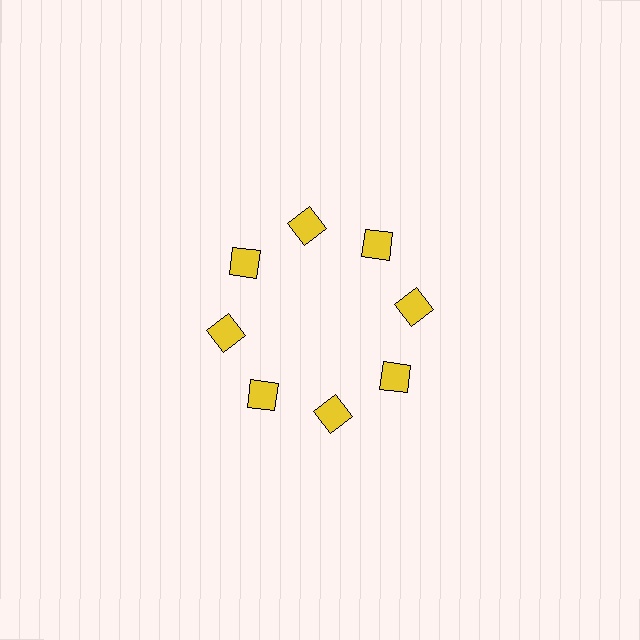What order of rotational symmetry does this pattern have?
This pattern has 8-fold rotational symmetry.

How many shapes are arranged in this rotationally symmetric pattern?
There are 8 shapes, arranged in 8 groups of 1.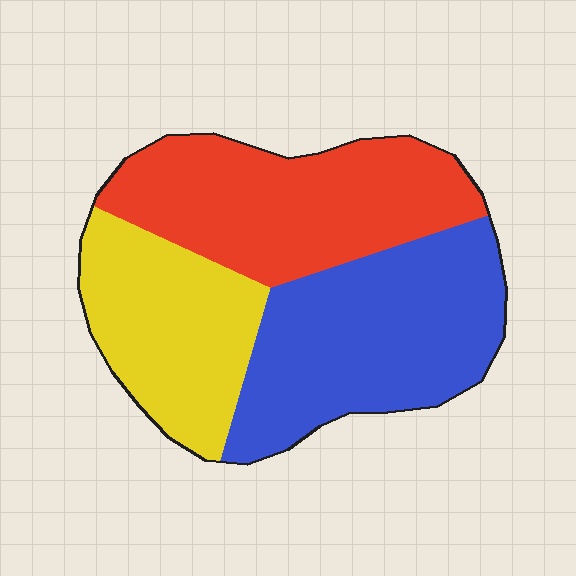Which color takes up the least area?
Yellow, at roughly 25%.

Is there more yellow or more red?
Red.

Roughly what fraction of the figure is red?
Red covers roughly 35% of the figure.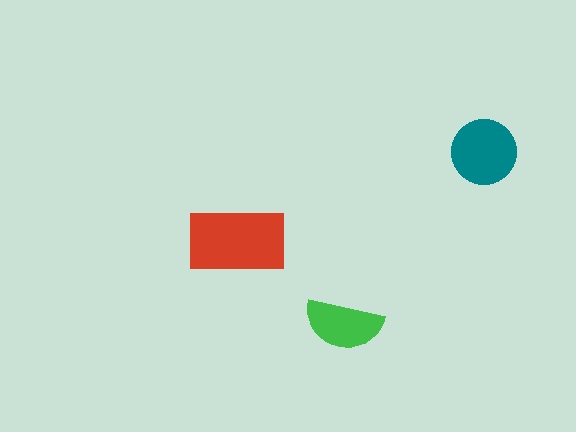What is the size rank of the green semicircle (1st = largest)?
3rd.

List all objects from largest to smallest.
The red rectangle, the teal circle, the green semicircle.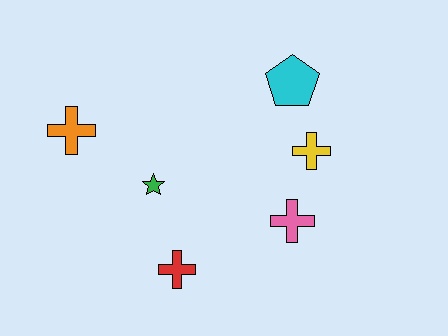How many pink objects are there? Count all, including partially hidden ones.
There is 1 pink object.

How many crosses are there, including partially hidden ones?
There are 4 crosses.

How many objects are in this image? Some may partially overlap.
There are 6 objects.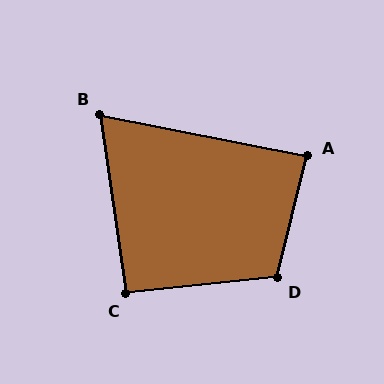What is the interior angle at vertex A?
Approximately 88 degrees (approximately right).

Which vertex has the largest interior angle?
D, at approximately 110 degrees.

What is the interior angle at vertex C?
Approximately 92 degrees (approximately right).